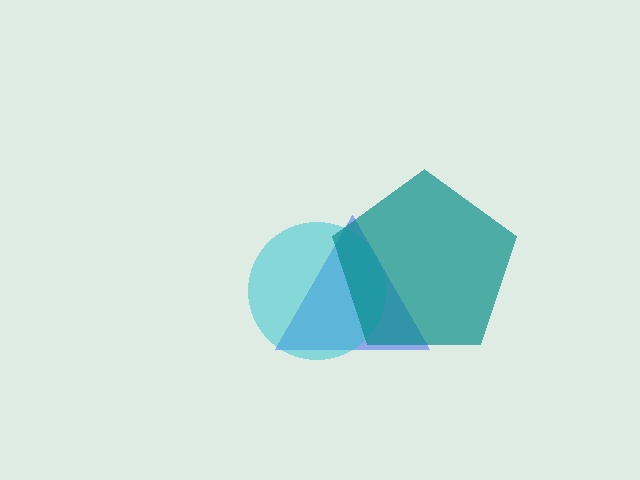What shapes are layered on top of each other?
The layered shapes are: a blue triangle, a cyan circle, a teal pentagon.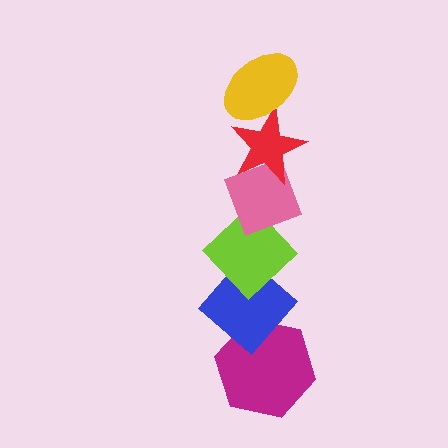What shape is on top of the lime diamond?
The pink diamond is on top of the lime diamond.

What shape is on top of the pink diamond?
The red star is on top of the pink diamond.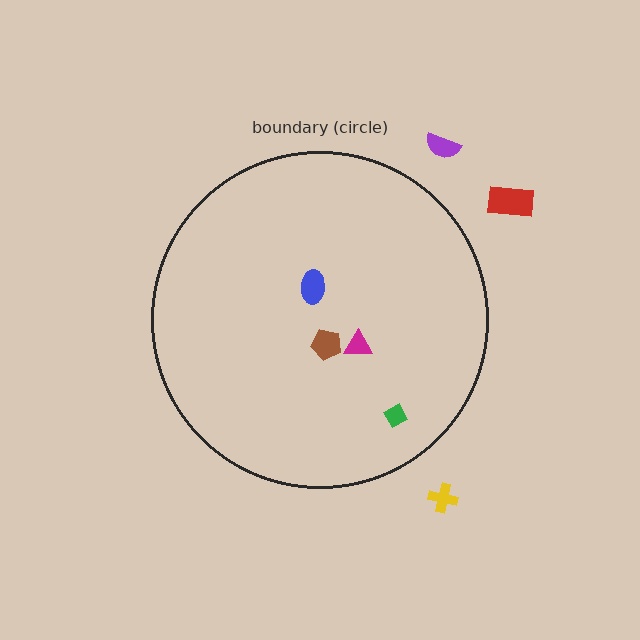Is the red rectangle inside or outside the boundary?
Outside.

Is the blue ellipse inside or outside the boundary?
Inside.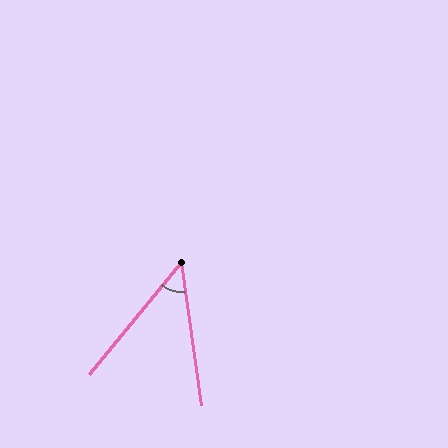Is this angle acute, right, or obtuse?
It is acute.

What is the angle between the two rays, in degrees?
Approximately 47 degrees.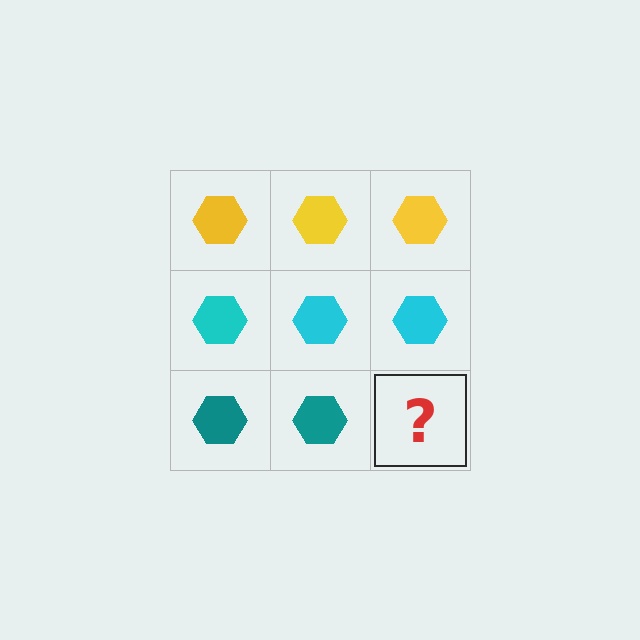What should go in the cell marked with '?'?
The missing cell should contain a teal hexagon.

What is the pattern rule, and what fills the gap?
The rule is that each row has a consistent color. The gap should be filled with a teal hexagon.